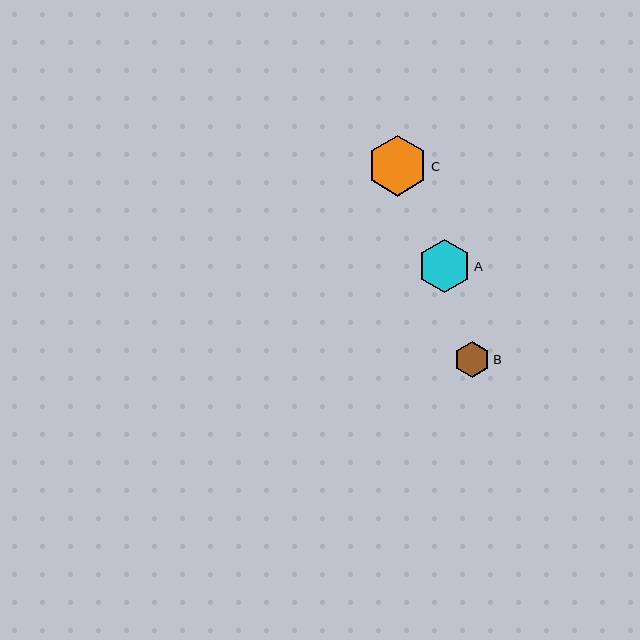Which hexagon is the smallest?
Hexagon B is the smallest with a size of approximately 36 pixels.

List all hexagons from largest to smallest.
From largest to smallest: C, A, B.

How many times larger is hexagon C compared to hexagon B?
Hexagon C is approximately 1.7 times the size of hexagon B.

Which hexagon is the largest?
Hexagon C is the largest with a size of approximately 60 pixels.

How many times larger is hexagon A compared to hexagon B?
Hexagon A is approximately 1.5 times the size of hexagon B.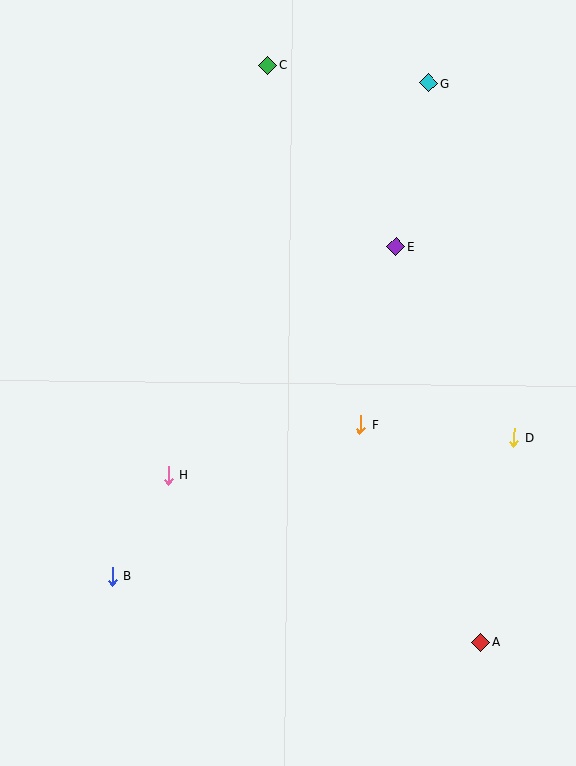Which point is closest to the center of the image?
Point F at (360, 424) is closest to the center.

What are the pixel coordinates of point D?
Point D is at (514, 437).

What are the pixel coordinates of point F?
Point F is at (360, 424).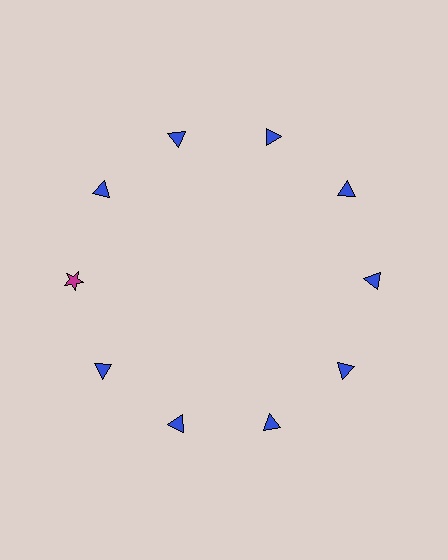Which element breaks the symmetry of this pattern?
The magenta star at roughly the 9 o'clock position breaks the symmetry. All other shapes are blue triangles.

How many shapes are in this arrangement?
There are 10 shapes arranged in a ring pattern.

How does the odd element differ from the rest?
It differs in both color (magenta instead of blue) and shape (star instead of triangle).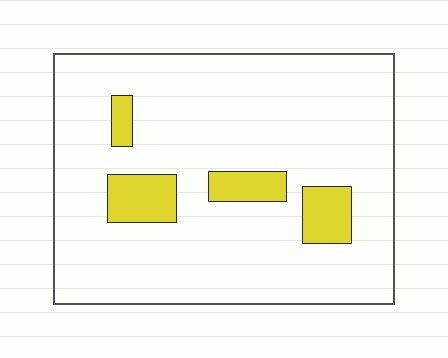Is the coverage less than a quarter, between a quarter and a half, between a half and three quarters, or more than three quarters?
Less than a quarter.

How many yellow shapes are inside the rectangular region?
4.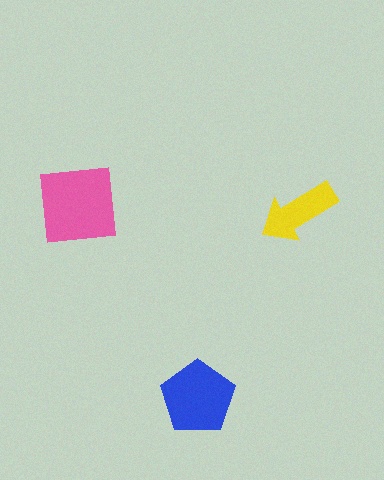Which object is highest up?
The pink square is topmost.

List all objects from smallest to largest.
The yellow arrow, the blue pentagon, the pink square.